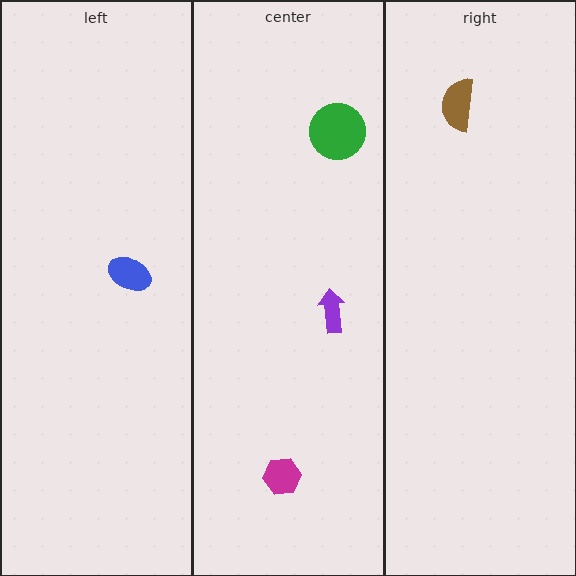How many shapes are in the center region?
3.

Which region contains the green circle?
The center region.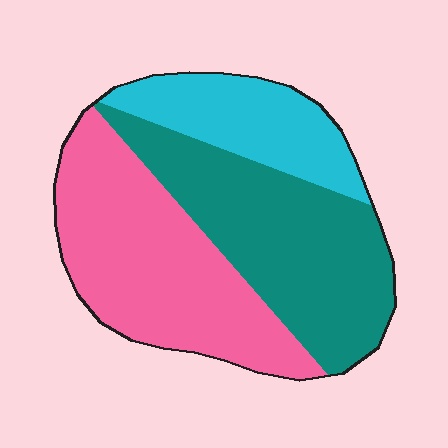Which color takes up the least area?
Cyan, at roughly 20%.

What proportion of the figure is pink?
Pink takes up about two fifths (2/5) of the figure.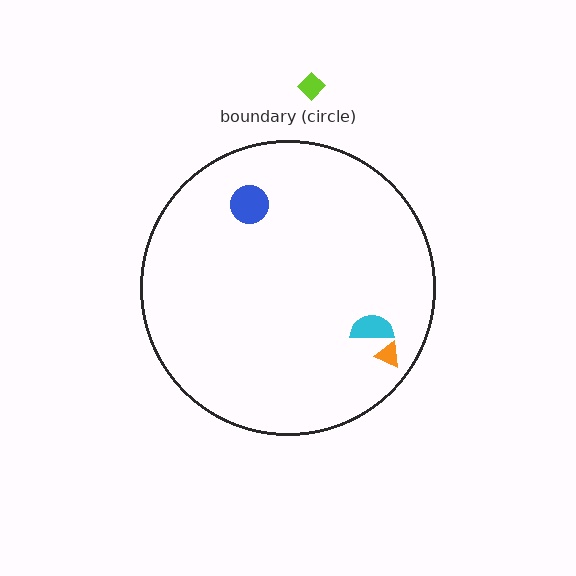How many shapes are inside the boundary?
3 inside, 1 outside.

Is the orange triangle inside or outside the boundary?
Inside.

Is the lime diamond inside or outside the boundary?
Outside.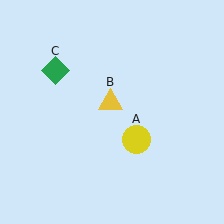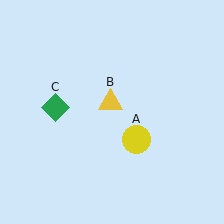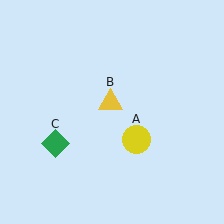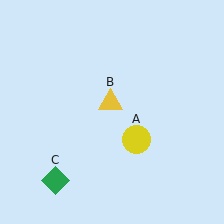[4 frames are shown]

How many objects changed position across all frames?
1 object changed position: green diamond (object C).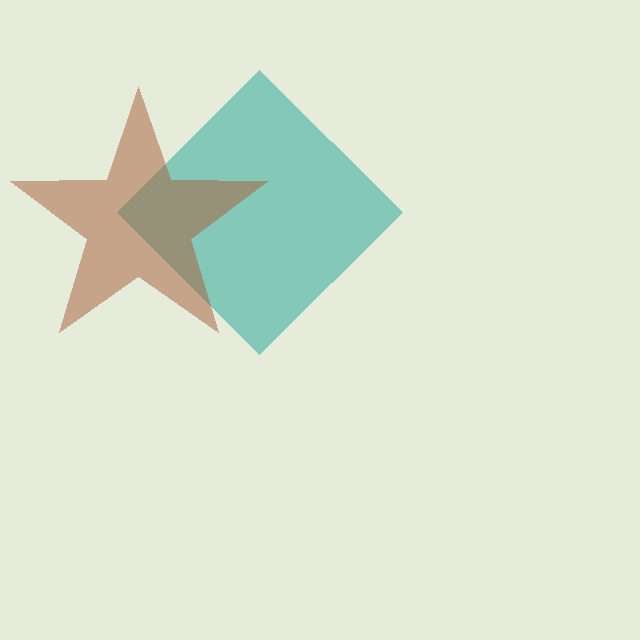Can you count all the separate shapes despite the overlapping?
Yes, there are 2 separate shapes.